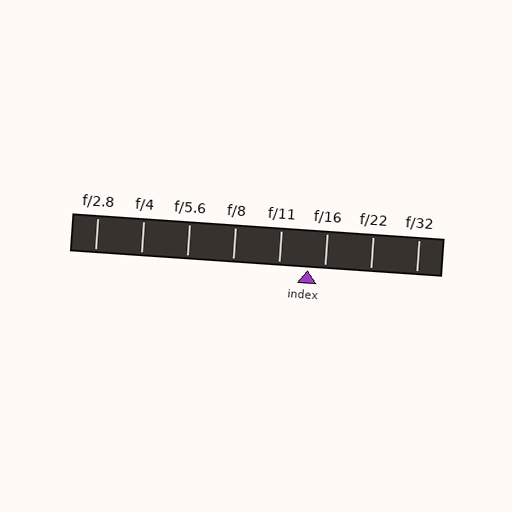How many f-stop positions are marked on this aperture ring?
There are 8 f-stop positions marked.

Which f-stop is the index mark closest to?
The index mark is closest to f/16.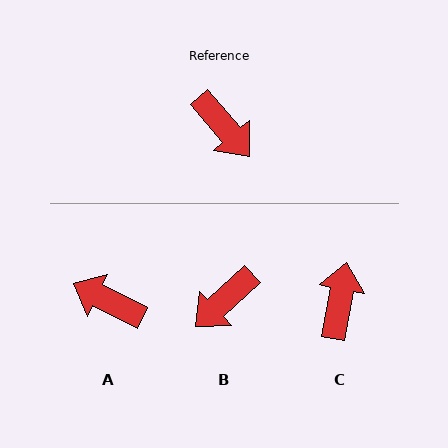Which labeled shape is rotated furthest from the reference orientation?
A, about 157 degrees away.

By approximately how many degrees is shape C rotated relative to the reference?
Approximately 129 degrees counter-clockwise.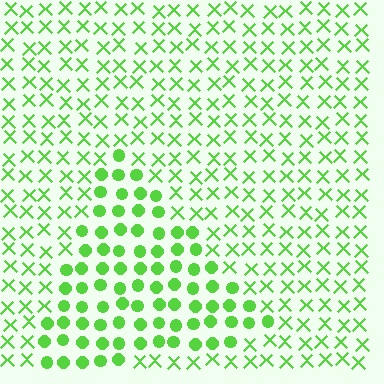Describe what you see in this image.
The image is filled with small lime elements arranged in a uniform grid. A triangle-shaped region contains circles, while the surrounding area contains X marks. The boundary is defined purely by the change in element shape.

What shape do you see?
I see a triangle.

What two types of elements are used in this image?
The image uses circles inside the triangle region and X marks outside it.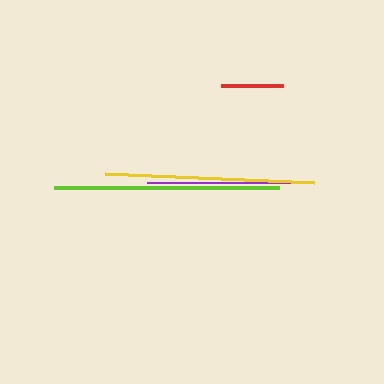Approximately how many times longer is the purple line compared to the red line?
The purple line is approximately 2.7 times the length of the red line.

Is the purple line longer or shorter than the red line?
The purple line is longer than the red line.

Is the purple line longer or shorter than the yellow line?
The yellow line is longer than the purple line.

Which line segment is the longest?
The lime line is the longest at approximately 225 pixels.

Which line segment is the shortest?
The red line is the shortest at approximately 62 pixels.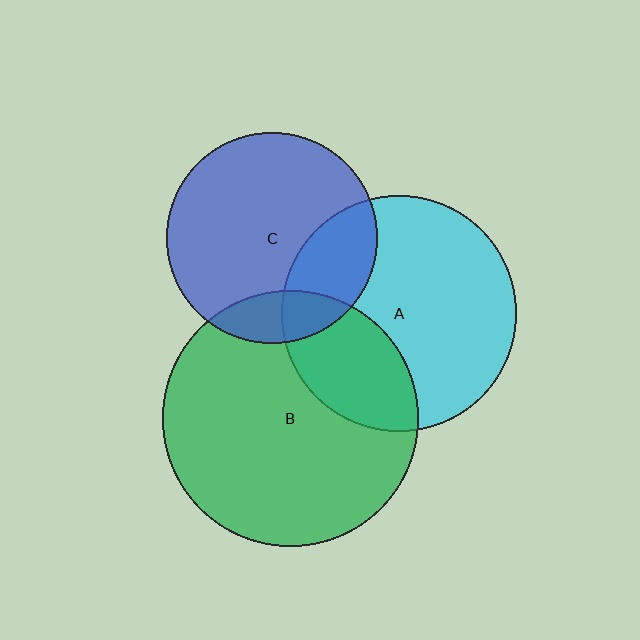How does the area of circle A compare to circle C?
Approximately 1.2 times.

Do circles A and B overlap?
Yes.